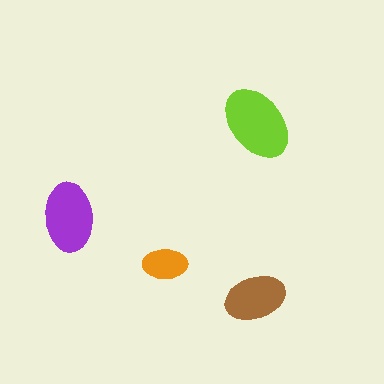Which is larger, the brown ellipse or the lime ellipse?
The lime one.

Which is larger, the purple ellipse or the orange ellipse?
The purple one.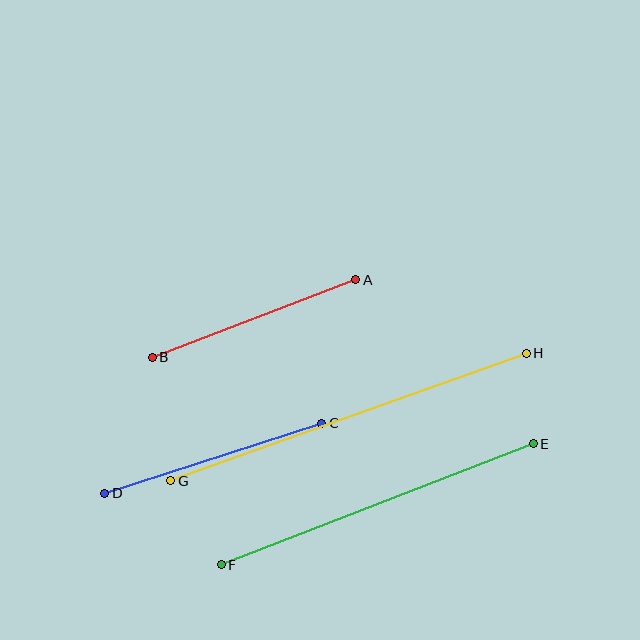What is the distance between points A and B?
The distance is approximately 218 pixels.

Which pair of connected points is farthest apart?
Points G and H are farthest apart.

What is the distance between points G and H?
The distance is approximately 378 pixels.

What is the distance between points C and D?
The distance is approximately 228 pixels.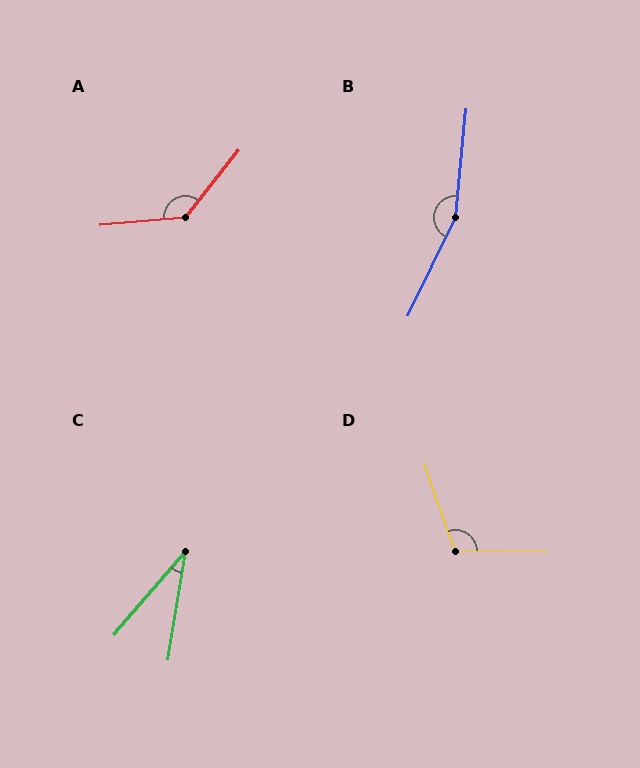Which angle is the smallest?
C, at approximately 31 degrees.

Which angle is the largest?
B, at approximately 160 degrees.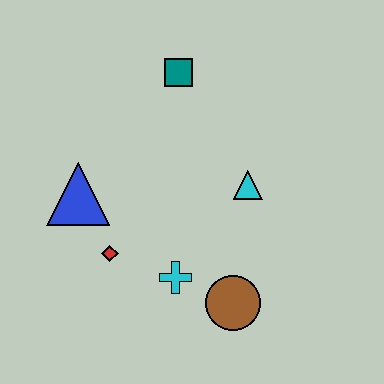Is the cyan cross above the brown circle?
Yes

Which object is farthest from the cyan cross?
The teal square is farthest from the cyan cross.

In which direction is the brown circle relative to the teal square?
The brown circle is below the teal square.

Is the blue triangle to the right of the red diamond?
No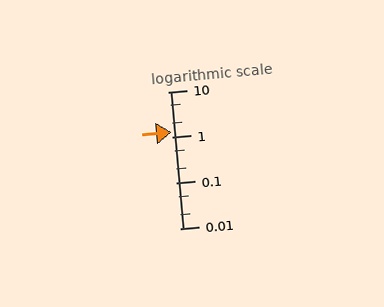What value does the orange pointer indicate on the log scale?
The pointer indicates approximately 1.3.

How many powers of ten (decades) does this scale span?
The scale spans 3 decades, from 0.01 to 10.